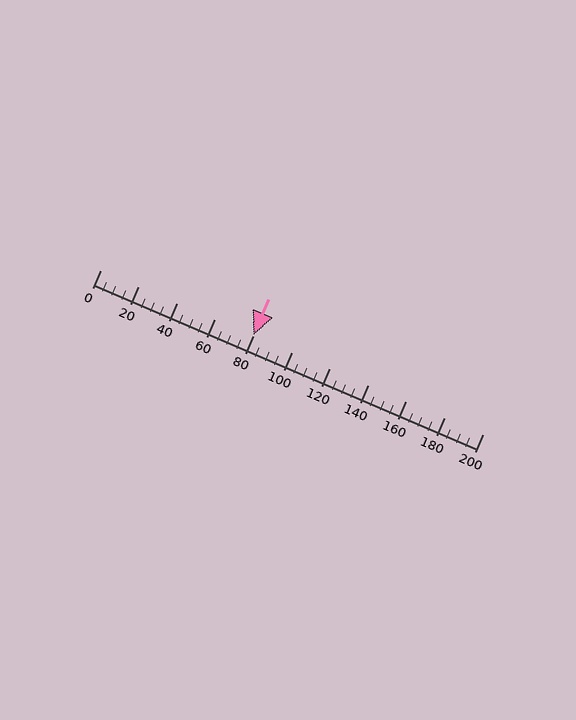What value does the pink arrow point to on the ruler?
The pink arrow points to approximately 80.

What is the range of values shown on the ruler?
The ruler shows values from 0 to 200.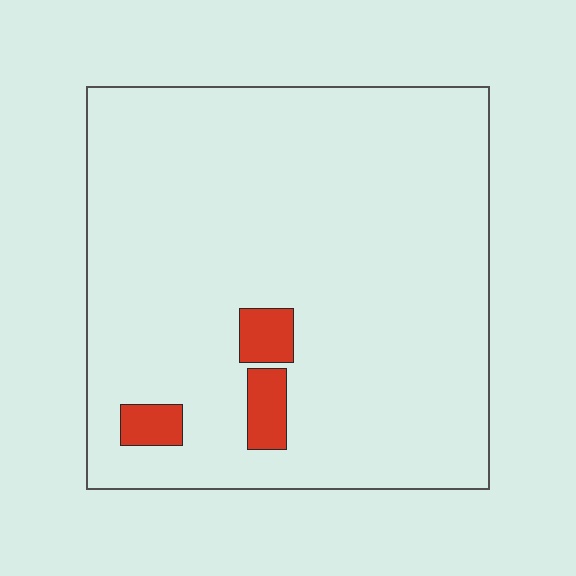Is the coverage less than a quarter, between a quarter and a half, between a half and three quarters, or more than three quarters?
Less than a quarter.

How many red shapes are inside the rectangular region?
3.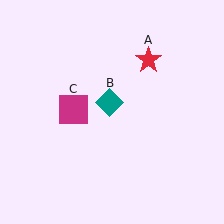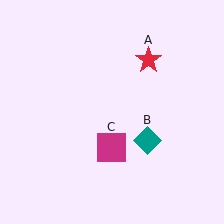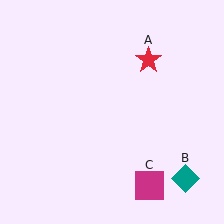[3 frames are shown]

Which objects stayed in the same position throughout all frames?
Red star (object A) remained stationary.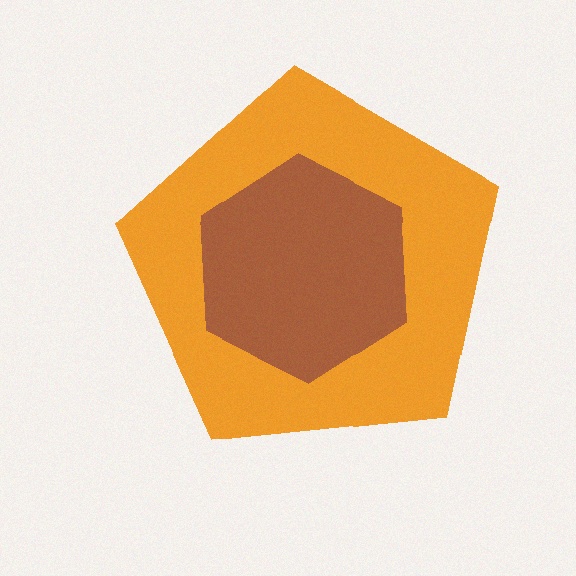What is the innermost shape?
The brown hexagon.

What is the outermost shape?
The orange pentagon.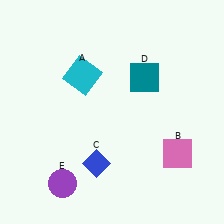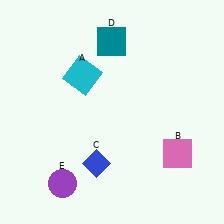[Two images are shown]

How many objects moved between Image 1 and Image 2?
1 object moved between the two images.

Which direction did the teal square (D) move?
The teal square (D) moved up.